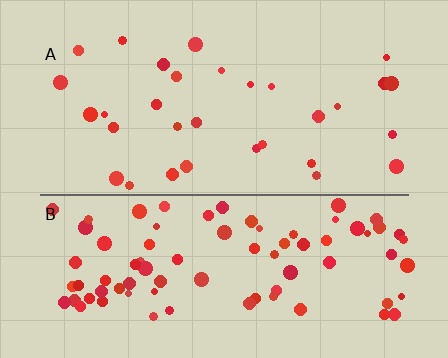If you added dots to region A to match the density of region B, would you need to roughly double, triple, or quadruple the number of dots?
Approximately triple.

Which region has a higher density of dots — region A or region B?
B (the bottom).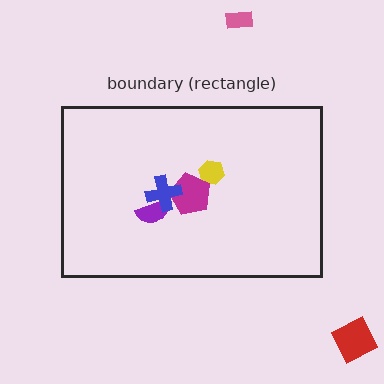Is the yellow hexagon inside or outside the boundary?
Inside.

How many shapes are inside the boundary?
4 inside, 2 outside.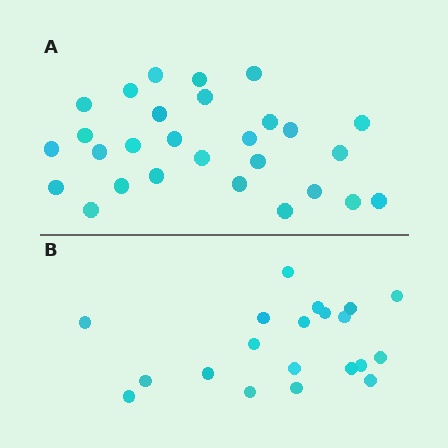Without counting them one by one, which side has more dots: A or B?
Region A (the top region) has more dots.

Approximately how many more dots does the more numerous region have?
Region A has roughly 8 or so more dots than region B.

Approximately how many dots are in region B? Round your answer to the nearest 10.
About 20 dots.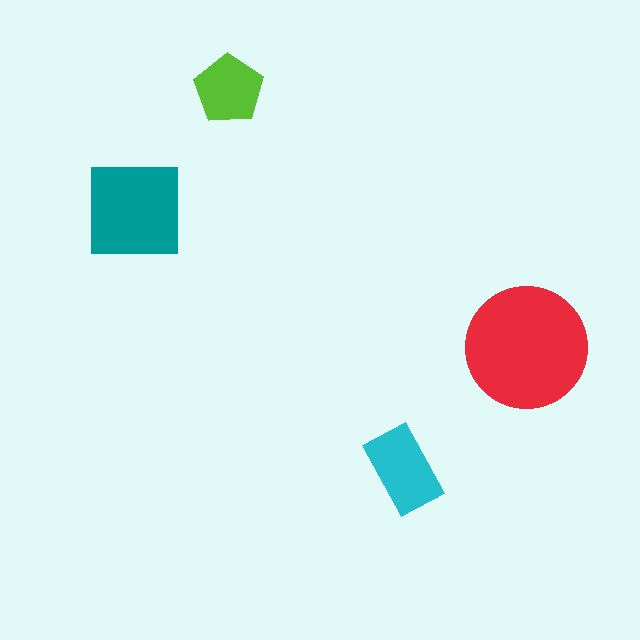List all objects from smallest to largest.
The lime pentagon, the cyan rectangle, the teal square, the red circle.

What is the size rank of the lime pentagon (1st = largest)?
4th.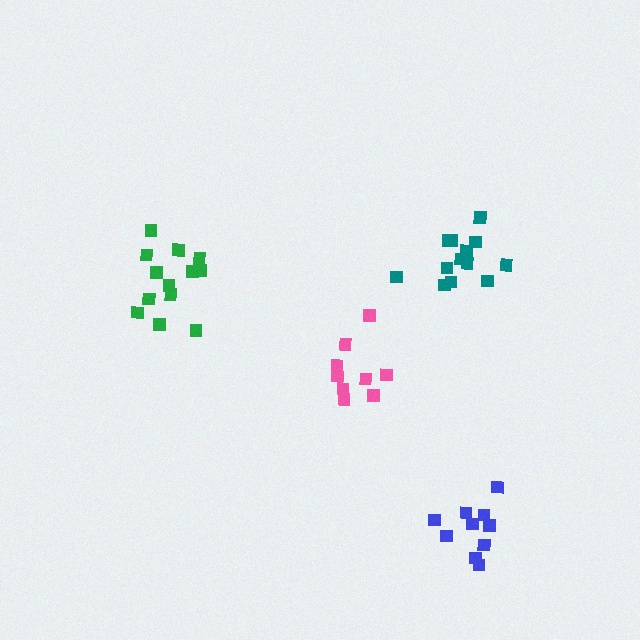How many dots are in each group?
Group 1: 13 dots, Group 2: 10 dots, Group 3: 9 dots, Group 4: 13 dots (45 total).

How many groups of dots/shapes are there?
There are 4 groups.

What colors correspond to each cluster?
The clusters are colored: green, blue, pink, teal.